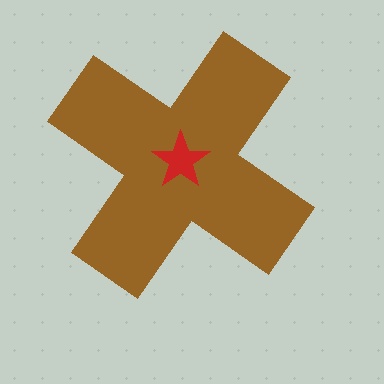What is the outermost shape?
The brown cross.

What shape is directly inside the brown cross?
The red star.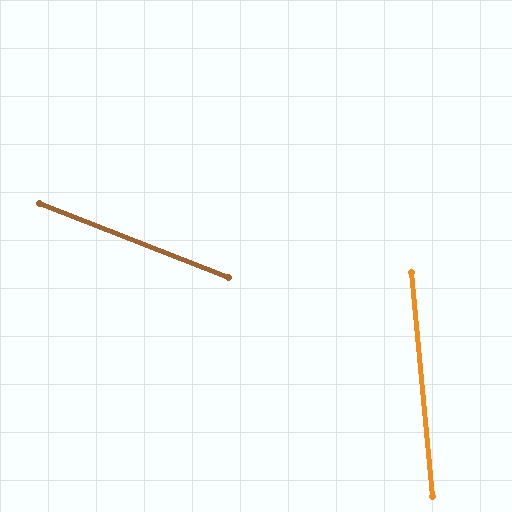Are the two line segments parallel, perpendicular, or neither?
Neither parallel nor perpendicular — they differ by about 63°.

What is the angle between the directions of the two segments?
Approximately 63 degrees.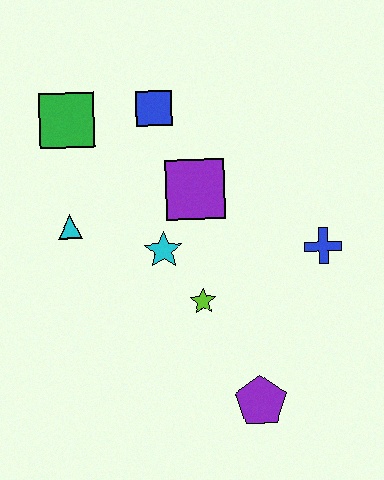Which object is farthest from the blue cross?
The green square is farthest from the blue cross.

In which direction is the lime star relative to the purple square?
The lime star is below the purple square.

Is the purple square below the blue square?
Yes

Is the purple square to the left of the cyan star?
No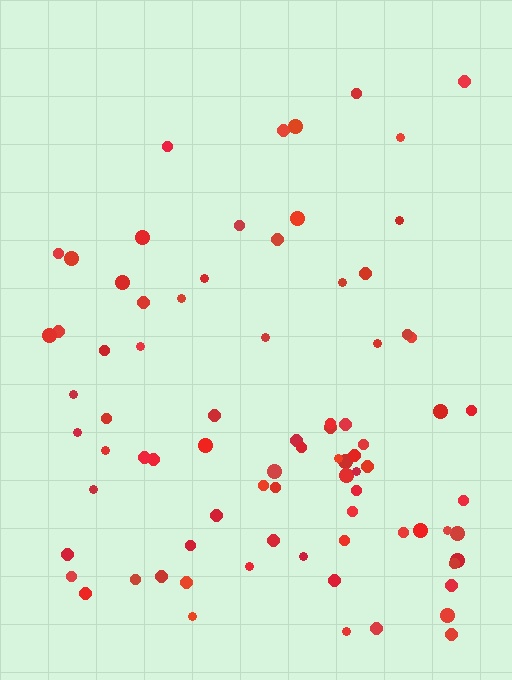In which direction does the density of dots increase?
From top to bottom, with the bottom side densest.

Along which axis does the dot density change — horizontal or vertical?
Vertical.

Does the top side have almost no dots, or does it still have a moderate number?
Still a moderate number, just noticeably fewer than the bottom.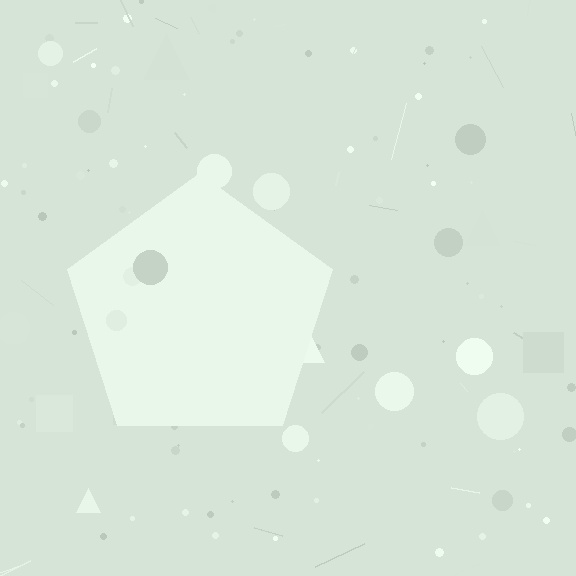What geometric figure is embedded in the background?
A pentagon is embedded in the background.